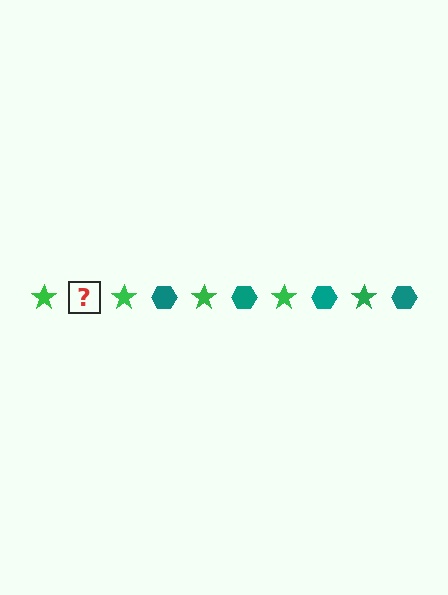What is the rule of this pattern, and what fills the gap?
The rule is that the pattern alternates between green star and teal hexagon. The gap should be filled with a teal hexagon.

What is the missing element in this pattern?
The missing element is a teal hexagon.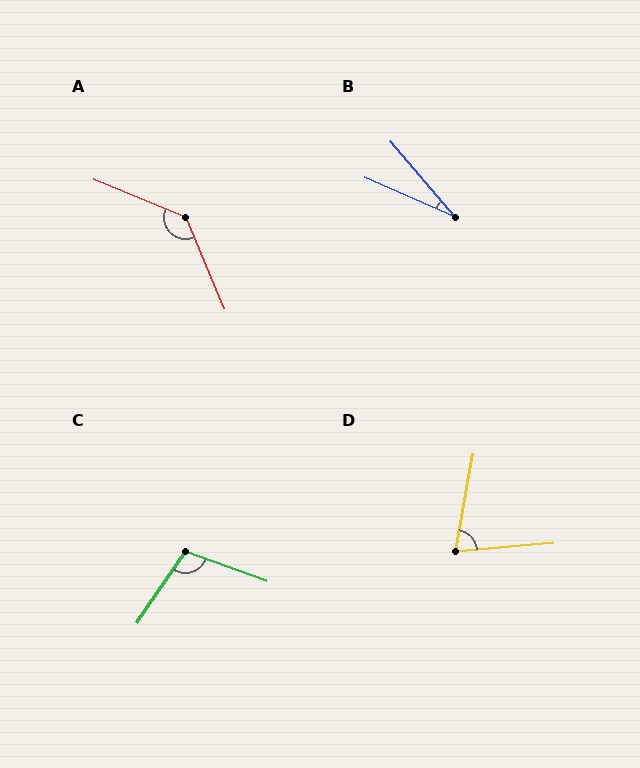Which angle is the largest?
A, at approximately 136 degrees.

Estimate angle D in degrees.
Approximately 75 degrees.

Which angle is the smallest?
B, at approximately 26 degrees.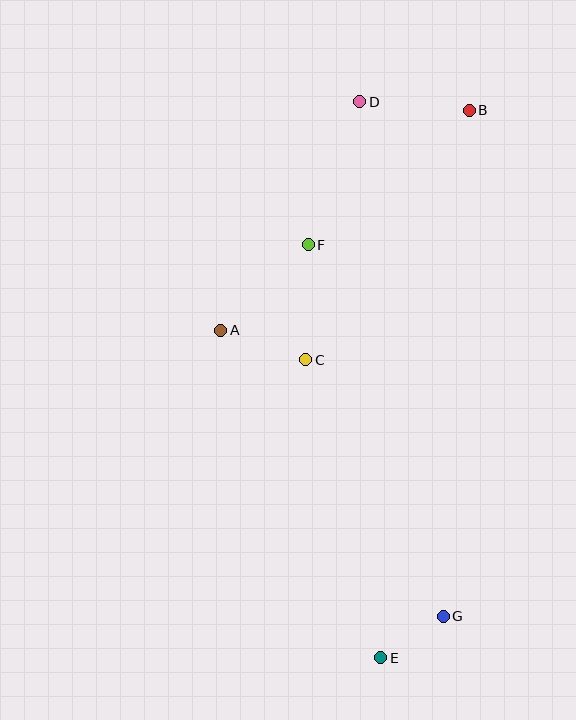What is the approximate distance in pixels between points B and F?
The distance between B and F is approximately 210 pixels.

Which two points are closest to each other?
Points E and G are closest to each other.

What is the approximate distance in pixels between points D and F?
The distance between D and F is approximately 152 pixels.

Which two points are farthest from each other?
Points D and E are farthest from each other.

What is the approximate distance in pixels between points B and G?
The distance between B and G is approximately 506 pixels.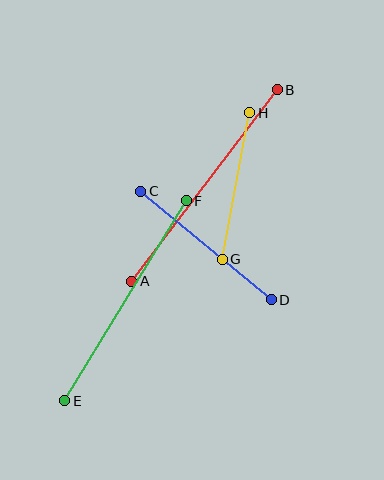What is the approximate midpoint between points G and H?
The midpoint is at approximately (236, 186) pixels.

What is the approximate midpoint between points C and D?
The midpoint is at approximately (206, 246) pixels.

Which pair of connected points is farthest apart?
Points A and B are farthest apart.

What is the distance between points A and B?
The distance is approximately 241 pixels.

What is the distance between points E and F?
The distance is approximately 234 pixels.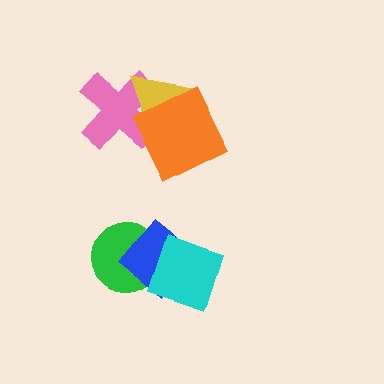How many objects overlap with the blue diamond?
2 objects overlap with the blue diamond.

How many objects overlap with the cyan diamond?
2 objects overlap with the cyan diamond.